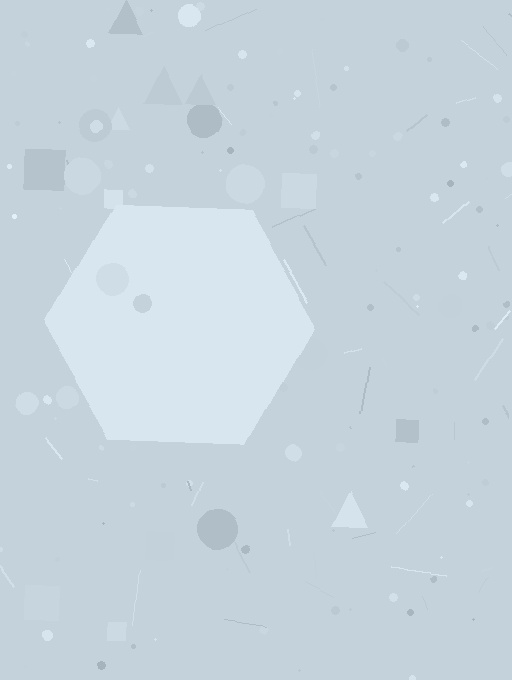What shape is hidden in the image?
A hexagon is hidden in the image.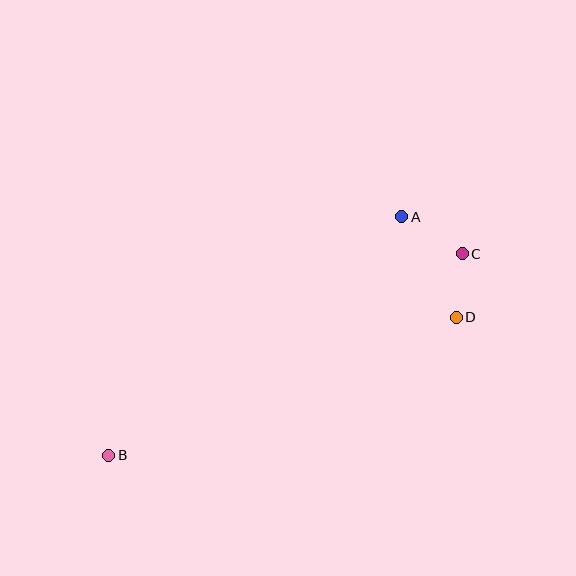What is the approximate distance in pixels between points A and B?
The distance between A and B is approximately 378 pixels.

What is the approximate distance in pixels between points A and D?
The distance between A and D is approximately 114 pixels.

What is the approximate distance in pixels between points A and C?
The distance between A and C is approximately 71 pixels.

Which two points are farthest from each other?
Points B and C are farthest from each other.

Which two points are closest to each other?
Points C and D are closest to each other.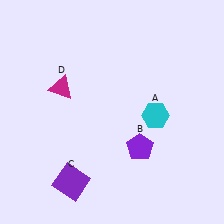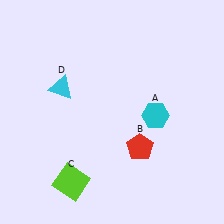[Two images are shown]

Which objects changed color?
B changed from purple to red. C changed from purple to lime. D changed from magenta to cyan.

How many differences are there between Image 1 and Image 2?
There are 3 differences between the two images.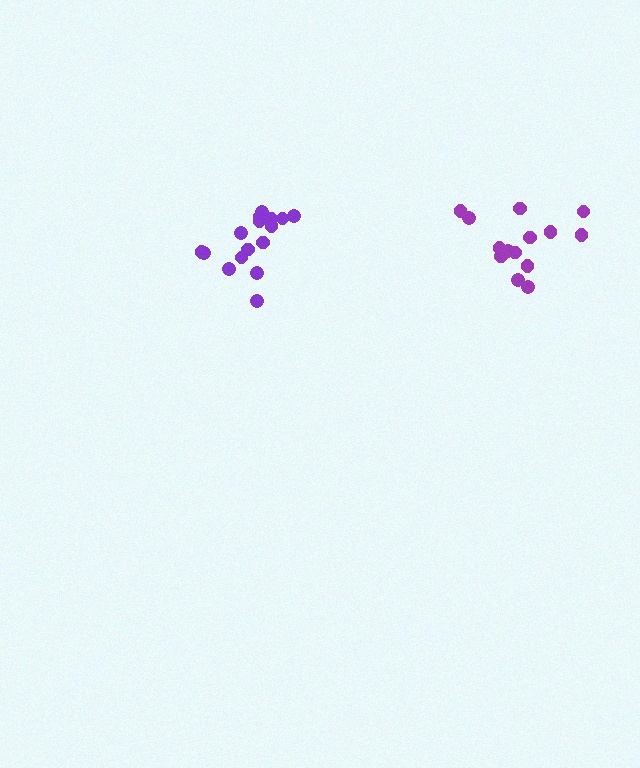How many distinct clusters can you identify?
There are 2 distinct clusters.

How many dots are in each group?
Group 1: 14 dots, Group 2: 18 dots (32 total).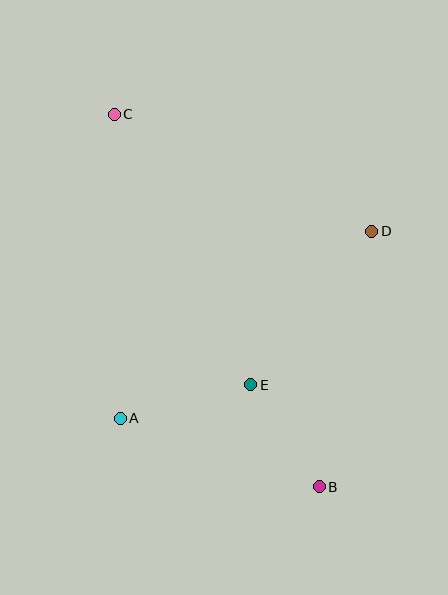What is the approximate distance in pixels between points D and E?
The distance between D and E is approximately 196 pixels.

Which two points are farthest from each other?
Points B and C are farthest from each other.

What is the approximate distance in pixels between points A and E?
The distance between A and E is approximately 135 pixels.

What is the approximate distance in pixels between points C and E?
The distance between C and E is approximately 303 pixels.